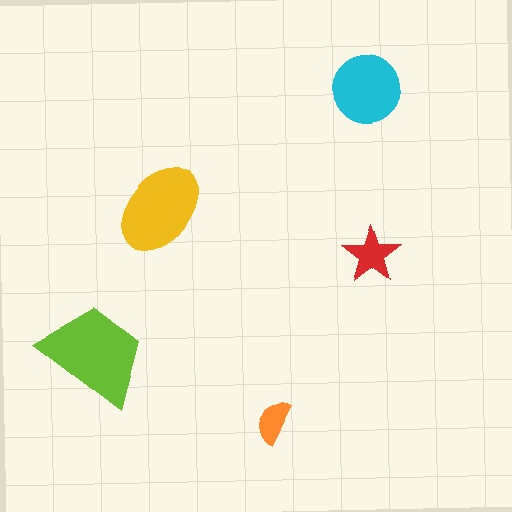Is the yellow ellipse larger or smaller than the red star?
Larger.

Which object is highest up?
The cyan circle is topmost.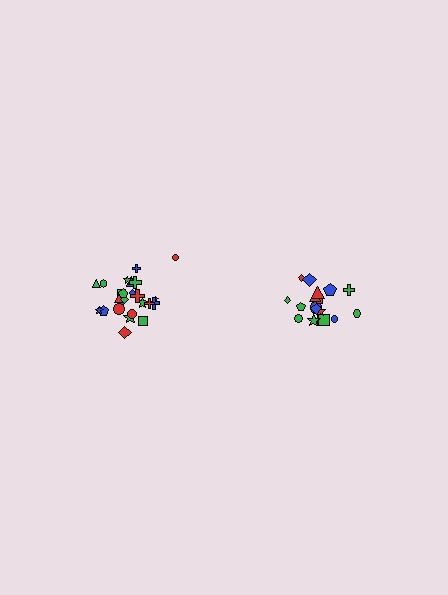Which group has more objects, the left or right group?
The left group.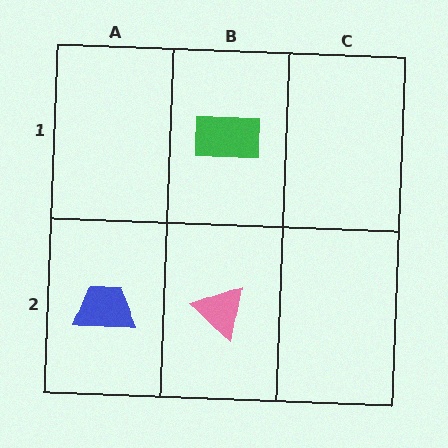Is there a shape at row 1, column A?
No, that cell is empty.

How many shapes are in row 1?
1 shape.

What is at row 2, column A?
A blue trapezoid.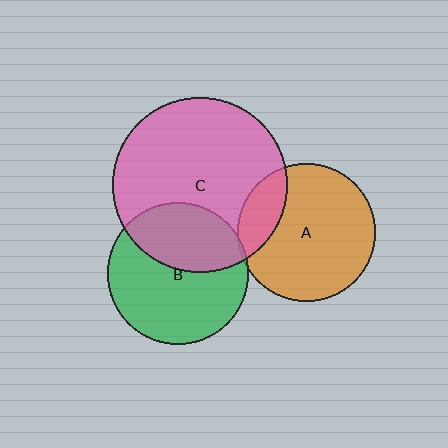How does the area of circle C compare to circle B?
Approximately 1.5 times.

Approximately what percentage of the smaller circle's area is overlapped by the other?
Approximately 40%.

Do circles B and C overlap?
Yes.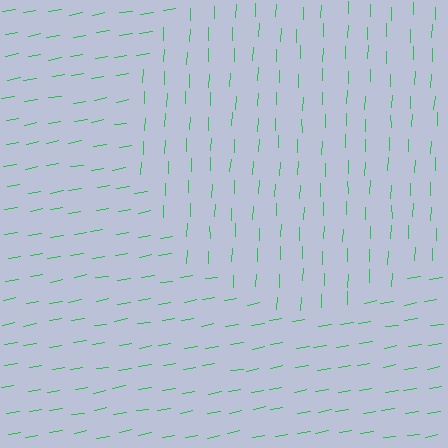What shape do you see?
I see a circle.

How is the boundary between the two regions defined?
The boundary is defined purely by a change in line orientation (approximately 78 degrees difference). All lines are the same color and thickness.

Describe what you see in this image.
The image is filled with small green line segments. A circle region in the image has lines oriented differently from the surrounding lines, creating a visible texture boundary.